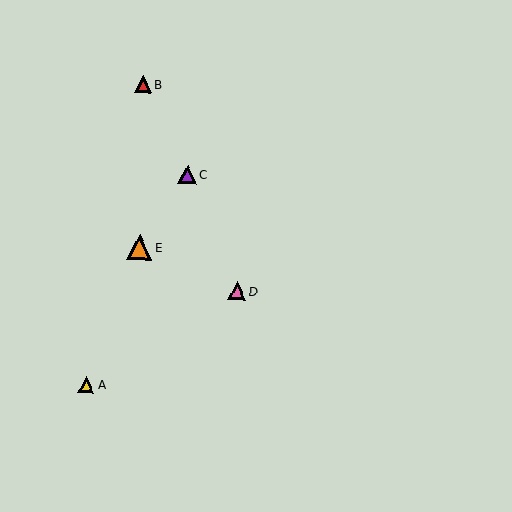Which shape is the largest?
The orange triangle (labeled E) is the largest.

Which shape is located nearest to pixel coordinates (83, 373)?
The yellow triangle (labeled A) at (86, 385) is nearest to that location.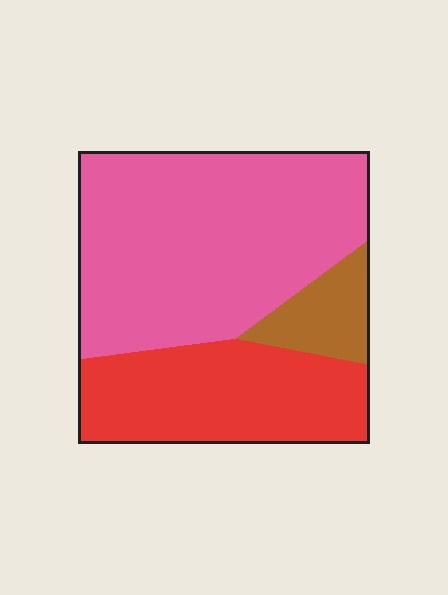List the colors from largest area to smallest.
From largest to smallest: pink, red, brown.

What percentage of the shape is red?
Red takes up about one third (1/3) of the shape.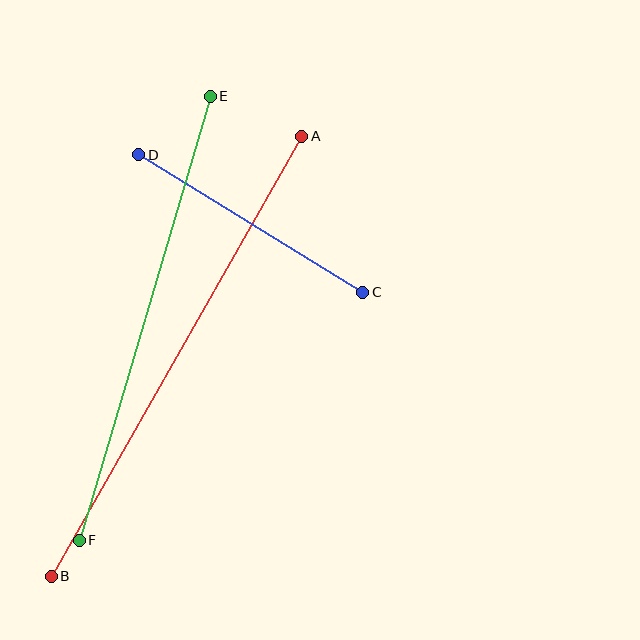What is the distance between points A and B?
The distance is approximately 506 pixels.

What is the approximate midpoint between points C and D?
The midpoint is at approximately (251, 224) pixels.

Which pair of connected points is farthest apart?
Points A and B are farthest apart.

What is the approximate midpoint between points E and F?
The midpoint is at approximately (145, 318) pixels.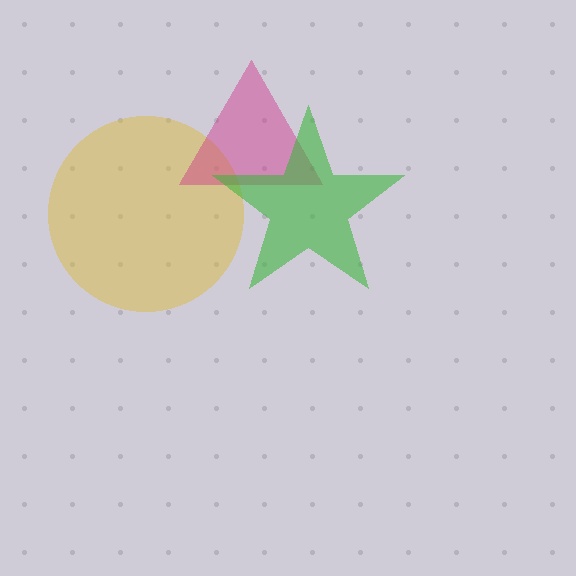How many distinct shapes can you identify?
There are 3 distinct shapes: a yellow circle, a magenta triangle, a green star.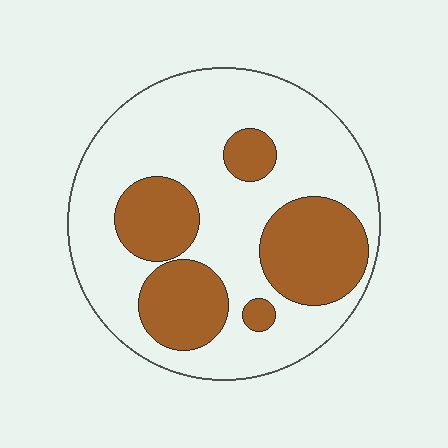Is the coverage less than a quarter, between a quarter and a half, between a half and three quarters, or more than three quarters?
Between a quarter and a half.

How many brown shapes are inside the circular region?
5.